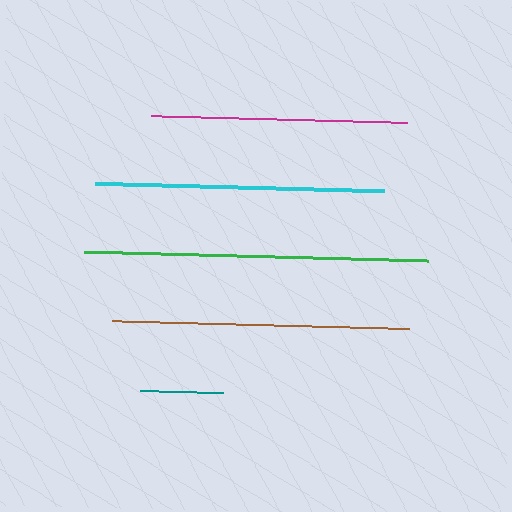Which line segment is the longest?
The green line is the longest at approximately 345 pixels.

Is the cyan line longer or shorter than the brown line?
The brown line is longer than the cyan line.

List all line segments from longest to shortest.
From longest to shortest: green, brown, cyan, magenta, teal.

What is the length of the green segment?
The green segment is approximately 345 pixels long.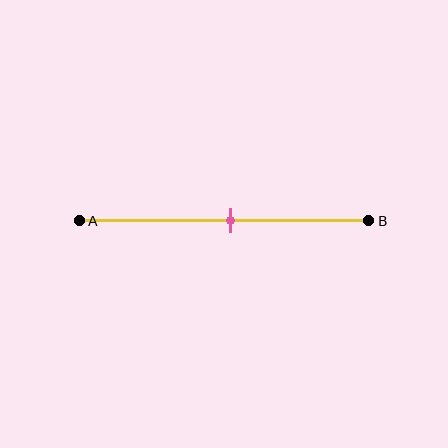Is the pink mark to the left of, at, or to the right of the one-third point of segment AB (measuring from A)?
The pink mark is to the right of the one-third point of segment AB.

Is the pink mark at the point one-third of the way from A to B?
No, the mark is at about 50% from A, not at the 33% one-third point.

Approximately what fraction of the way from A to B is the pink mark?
The pink mark is approximately 50% of the way from A to B.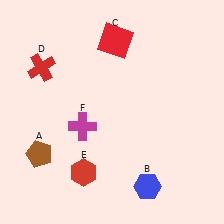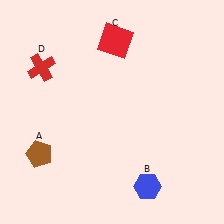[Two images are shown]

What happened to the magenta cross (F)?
The magenta cross (F) was removed in Image 2. It was in the bottom-left area of Image 1.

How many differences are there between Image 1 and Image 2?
There are 2 differences between the two images.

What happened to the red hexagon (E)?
The red hexagon (E) was removed in Image 2. It was in the bottom-left area of Image 1.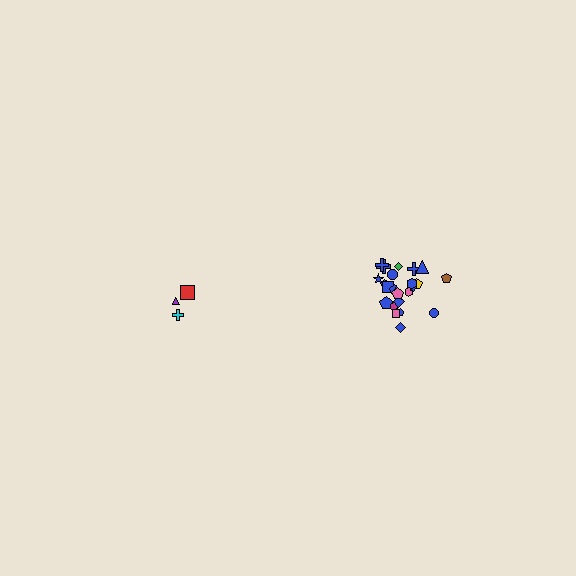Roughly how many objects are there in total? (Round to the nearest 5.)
Roughly 30 objects in total.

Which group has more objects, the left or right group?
The right group.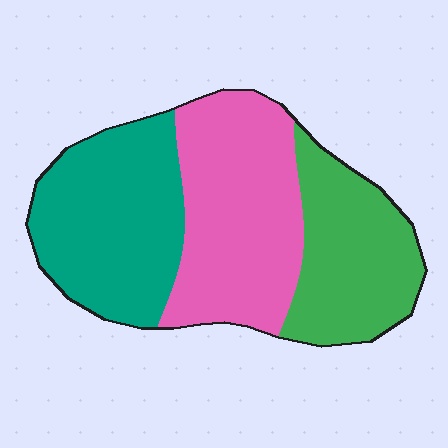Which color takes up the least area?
Green, at roughly 25%.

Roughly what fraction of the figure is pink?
Pink covers 38% of the figure.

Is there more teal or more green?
Teal.